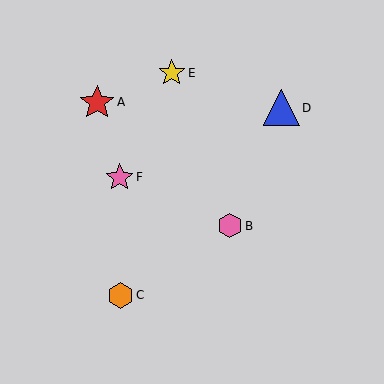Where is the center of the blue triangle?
The center of the blue triangle is at (282, 108).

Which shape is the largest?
The blue triangle (labeled D) is the largest.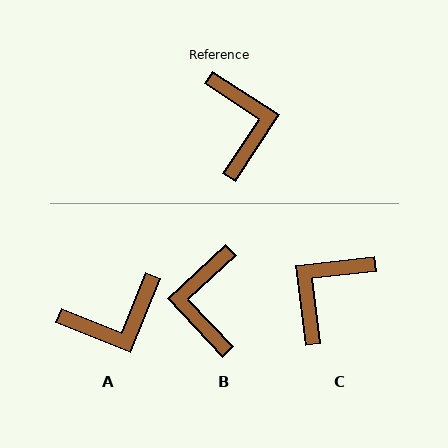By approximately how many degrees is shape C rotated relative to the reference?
Approximately 130 degrees counter-clockwise.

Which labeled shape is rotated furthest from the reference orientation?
B, about 166 degrees away.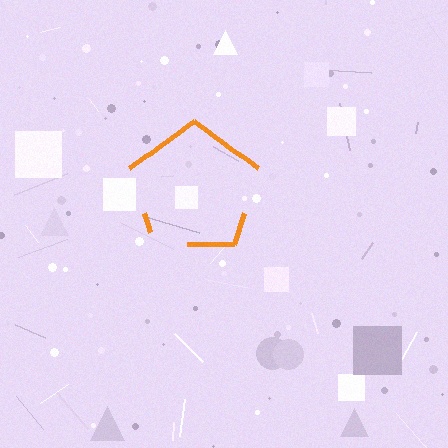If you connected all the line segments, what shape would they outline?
They would outline a pentagon.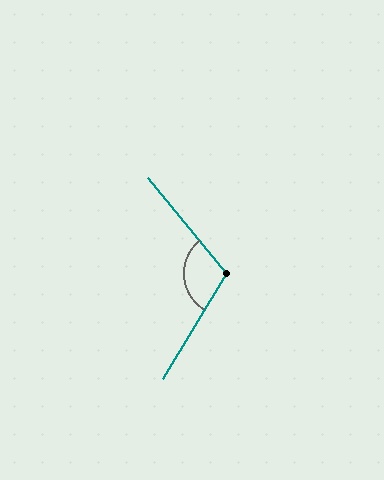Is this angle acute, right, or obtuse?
It is obtuse.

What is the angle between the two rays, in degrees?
Approximately 109 degrees.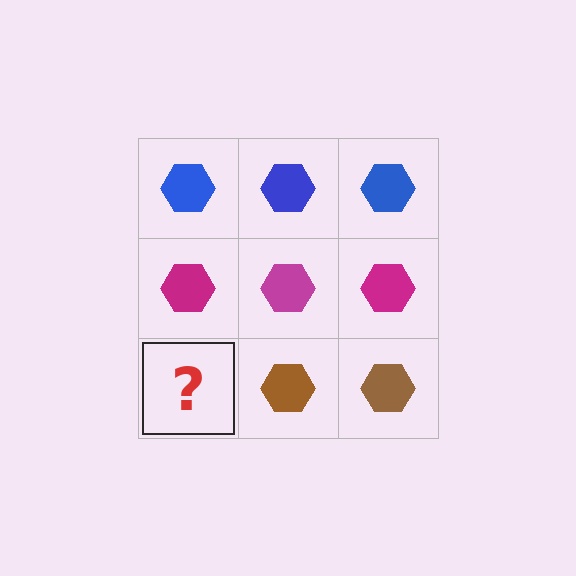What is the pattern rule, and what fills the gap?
The rule is that each row has a consistent color. The gap should be filled with a brown hexagon.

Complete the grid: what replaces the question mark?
The question mark should be replaced with a brown hexagon.